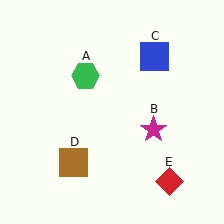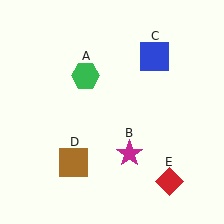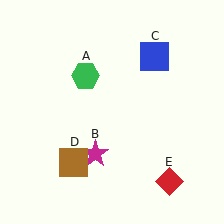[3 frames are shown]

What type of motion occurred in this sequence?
The magenta star (object B) rotated clockwise around the center of the scene.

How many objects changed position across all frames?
1 object changed position: magenta star (object B).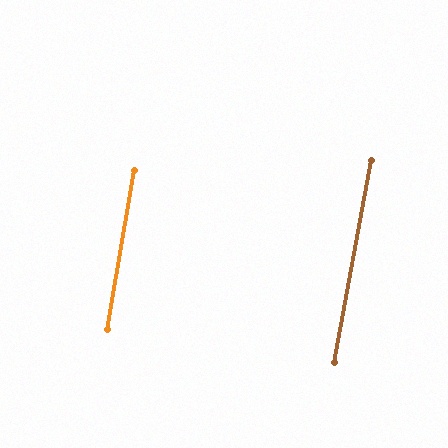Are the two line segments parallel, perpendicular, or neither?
Parallel — their directions differ by only 0.5°.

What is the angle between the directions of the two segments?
Approximately 1 degree.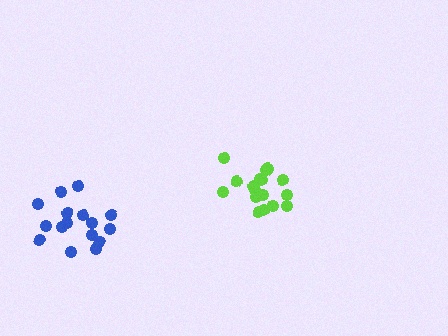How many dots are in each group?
Group 1: 16 dots, Group 2: 17 dots (33 total).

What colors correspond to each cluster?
The clusters are colored: blue, lime.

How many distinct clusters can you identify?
There are 2 distinct clusters.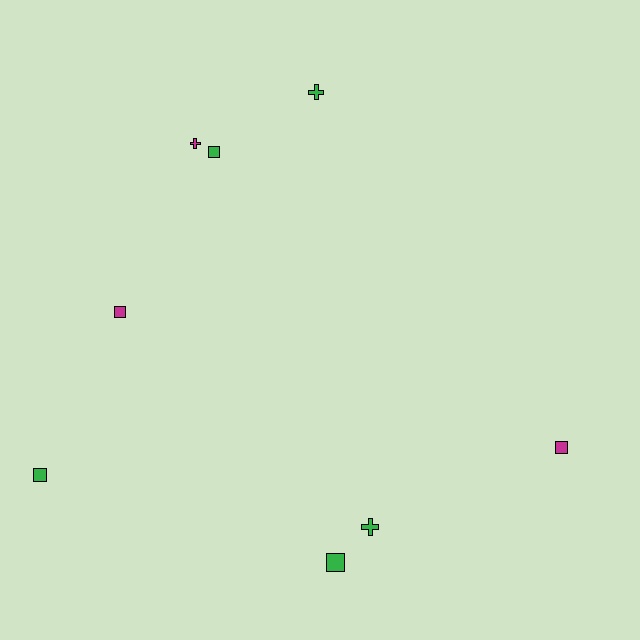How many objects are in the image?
There are 8 objects.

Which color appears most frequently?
Green, with 5 objects.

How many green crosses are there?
There are 2 green crosses.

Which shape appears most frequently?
Square, with 5 objects.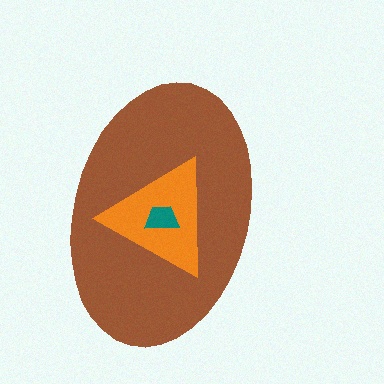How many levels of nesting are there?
3.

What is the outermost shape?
The brown ellipse.